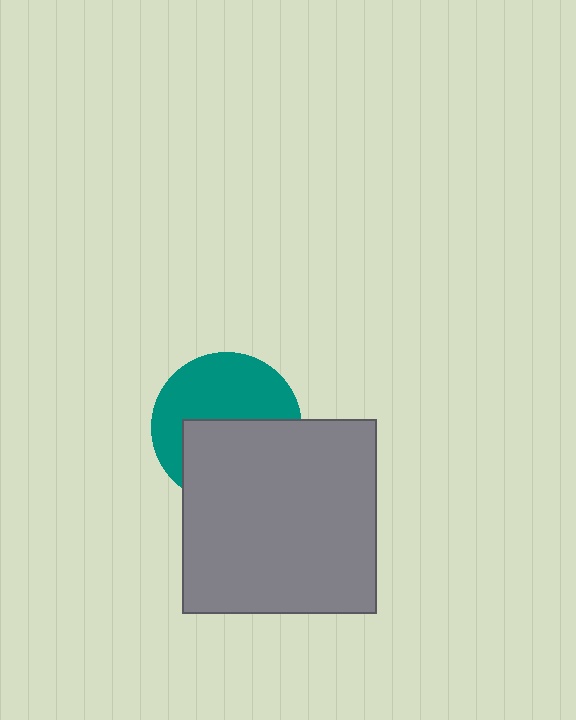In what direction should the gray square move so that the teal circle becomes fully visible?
The gray square should move down. That is the shortest direction to clear the overlap and leave the teal circle fully visible.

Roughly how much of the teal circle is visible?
About half of it is visible (roughly 52%).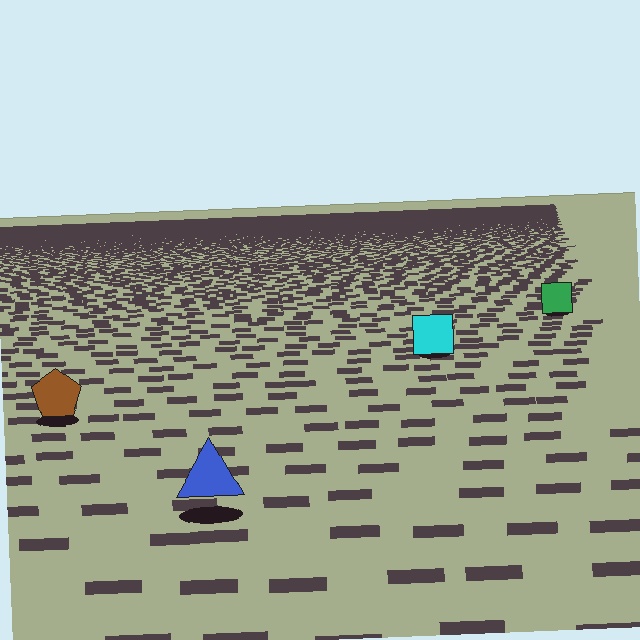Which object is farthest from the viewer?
The green square is farthest from the viewer. It appears smaller and the ground texture around it is denser.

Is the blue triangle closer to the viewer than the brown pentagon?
Yes. The blue triangle is closer — you can tell from the texture gradient: the ground texture is coarser near it.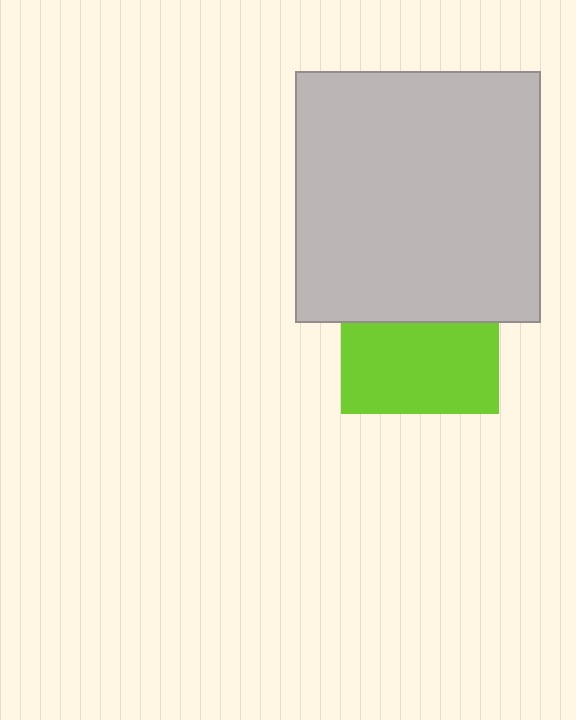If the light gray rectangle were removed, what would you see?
You would see the complete lime square.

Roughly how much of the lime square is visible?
About half of it is visible (roughly 57%).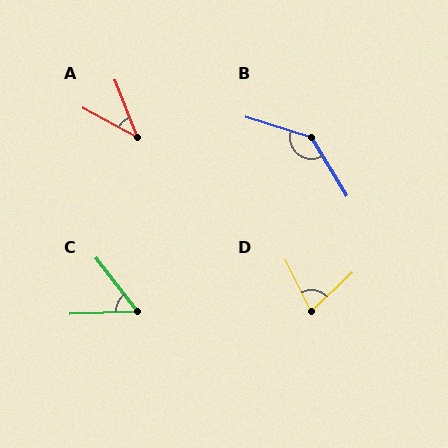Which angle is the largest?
B, at approximately 138 degrees.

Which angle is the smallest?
A, at approximately 41 degrees.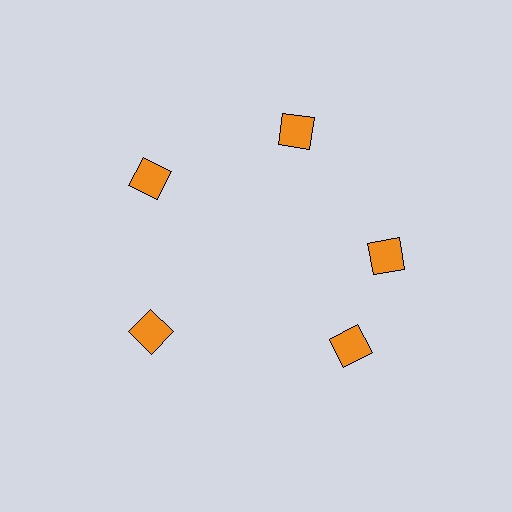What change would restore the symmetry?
The symmetry would be restored by rotating it back into even spacing with its neighbors so that all 5 squares sit at equal angles and equal distance from the center.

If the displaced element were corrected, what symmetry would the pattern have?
It would have 5-fold rotational symmetry — the pattern would map onto itself every 72 degrees.